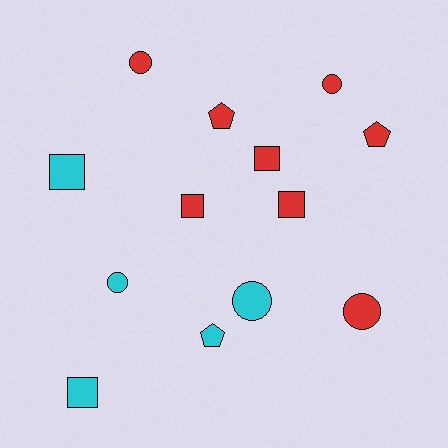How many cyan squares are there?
There are 2 cyan squares.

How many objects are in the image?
There are 13 objects.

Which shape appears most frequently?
Circle, with 5 objects.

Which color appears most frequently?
Red, with 8 objects.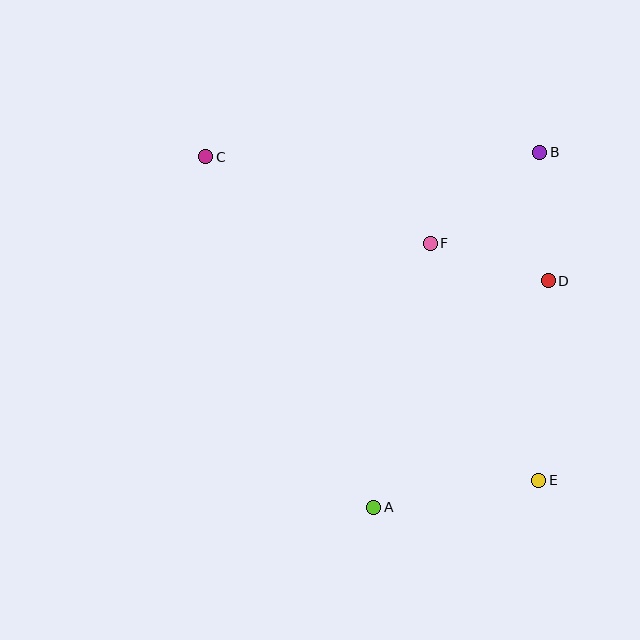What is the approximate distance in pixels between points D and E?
The distance between D and E is approximately 200 pixels.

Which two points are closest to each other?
Points D and F are closest to each other.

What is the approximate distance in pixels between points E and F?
The distance between E and F is approximately 261 pixels.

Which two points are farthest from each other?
Points C and E are farthest from each other.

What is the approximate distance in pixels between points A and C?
The distance between A and C is approximately 389 pixels.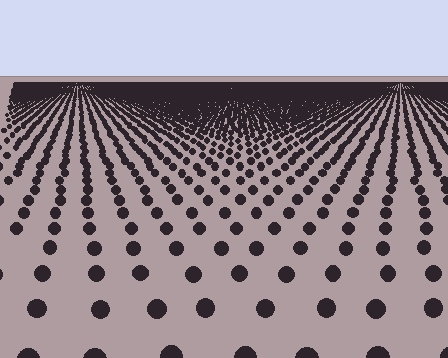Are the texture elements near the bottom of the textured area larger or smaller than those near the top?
Larger. Near the bottom, elements are closer to the viewer and appear at a bigger on-screen size.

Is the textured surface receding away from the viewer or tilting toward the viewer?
The surface is receding away from the viewer. Texture elements get smaller and denser toward the top.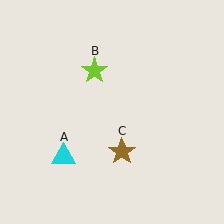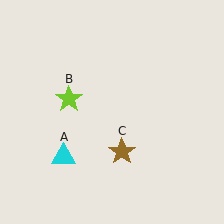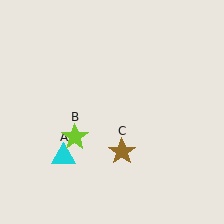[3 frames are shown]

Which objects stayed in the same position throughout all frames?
Cyan triangle (object A) and brown star (object C) remained stationary.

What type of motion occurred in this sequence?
The lime star (object B) rotated counterclockwise around the center of the scene.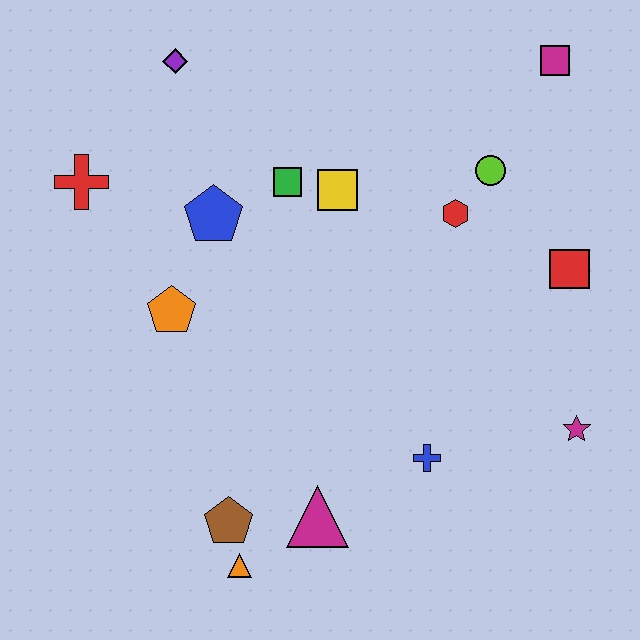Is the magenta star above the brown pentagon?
Yes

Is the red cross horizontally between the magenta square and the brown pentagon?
No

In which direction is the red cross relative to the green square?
The red cross is to the left of the green square.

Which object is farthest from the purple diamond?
The magenta star is farthest from the purple diamond.